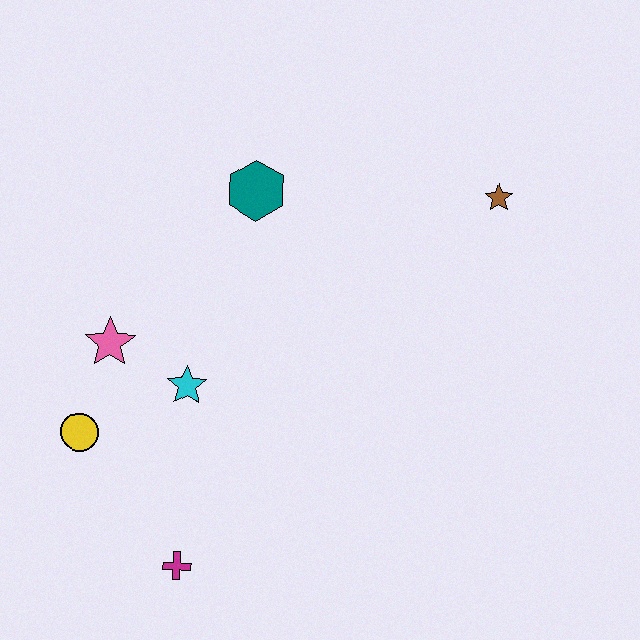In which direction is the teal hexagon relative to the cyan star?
The teal hexagon is above the cyan star.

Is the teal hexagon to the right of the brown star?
No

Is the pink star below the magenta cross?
No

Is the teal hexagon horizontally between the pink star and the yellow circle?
No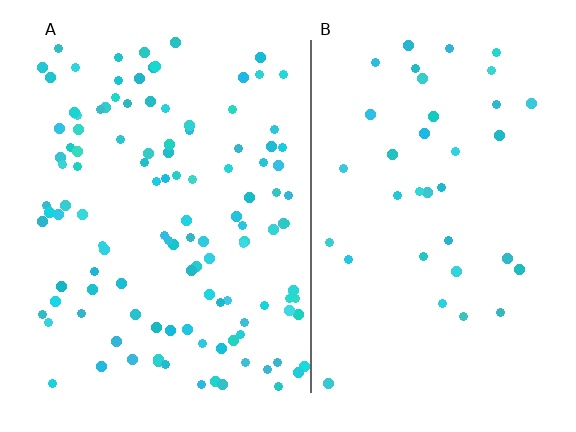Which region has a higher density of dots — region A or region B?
A (the left).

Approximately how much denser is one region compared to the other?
Approximately 3.2× — region A over region B.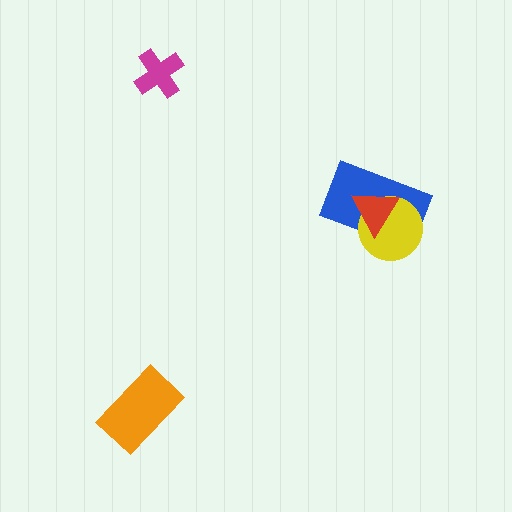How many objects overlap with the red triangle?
2 objects overlap with the red triangle.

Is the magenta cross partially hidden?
No, no other shape covers it.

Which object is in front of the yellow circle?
The red triangle is in front of the yellow circle.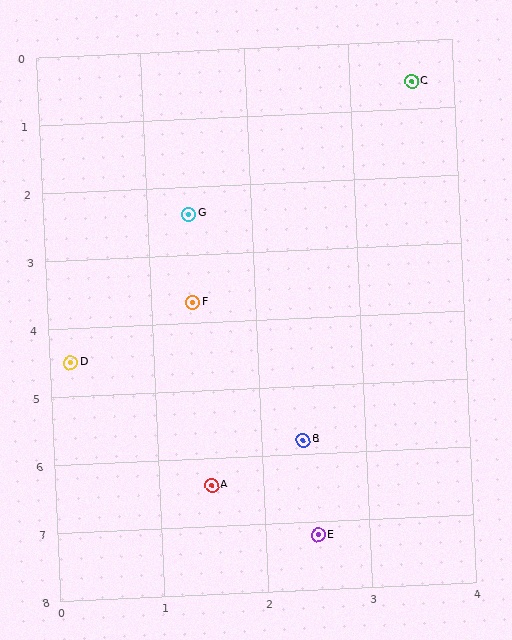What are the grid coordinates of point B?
Point B is at approximately (2.4, 5.8).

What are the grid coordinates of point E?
Point E is at approximately (2.5, 7.2).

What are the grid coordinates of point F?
Point F is at approximately (1.4, 3.7).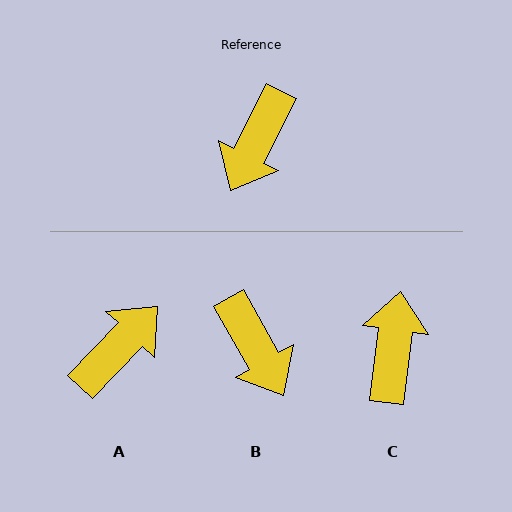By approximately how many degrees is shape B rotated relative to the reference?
Approximately 56 degrees counter-clockwise.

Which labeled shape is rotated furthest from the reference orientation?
A, about 163 degrees away.